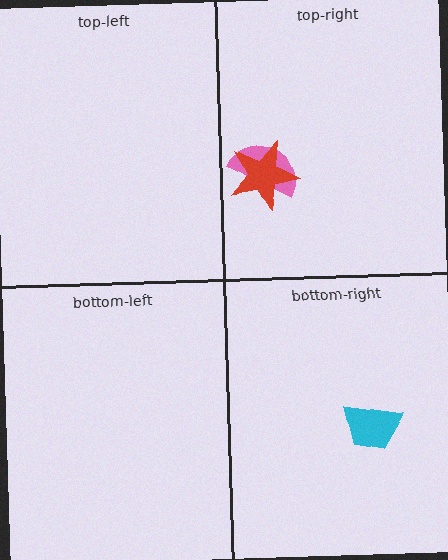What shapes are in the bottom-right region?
The cyan trapezoid.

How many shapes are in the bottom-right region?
1.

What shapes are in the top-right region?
The pink semicircle, the red star.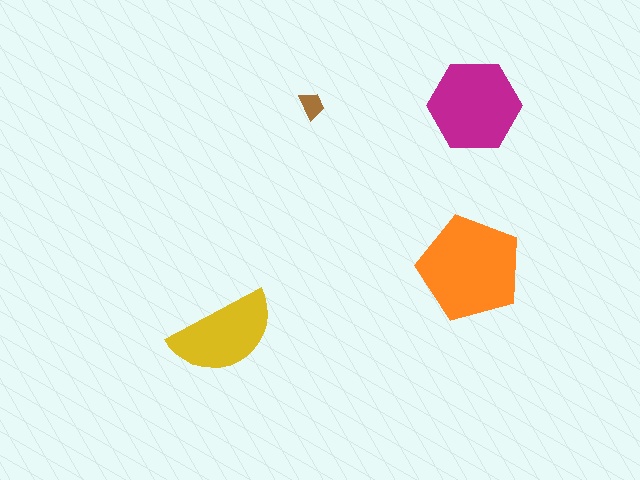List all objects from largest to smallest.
The orange pentagon, the magenta hexagon, the yellow semicircle, the brown trapezoid.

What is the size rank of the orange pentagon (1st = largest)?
1st.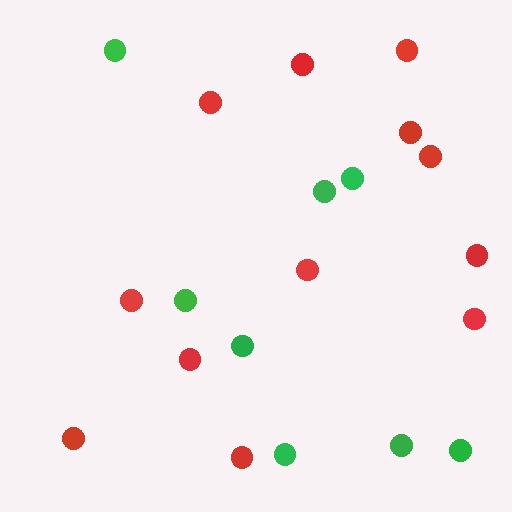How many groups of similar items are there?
There are 2 groups: one group of red circles (12) and one group of green circles (8).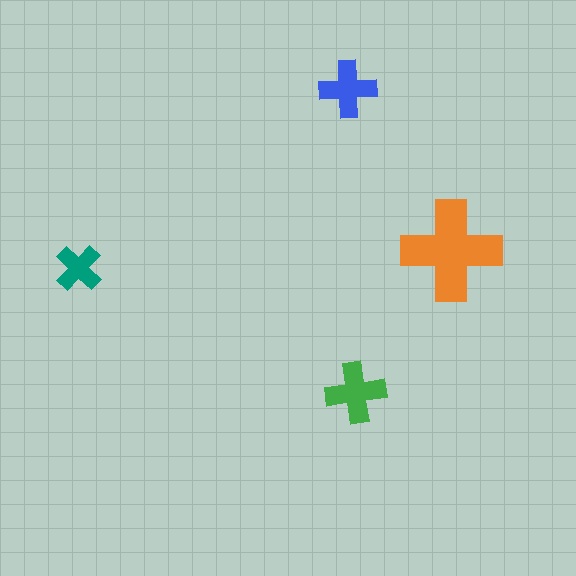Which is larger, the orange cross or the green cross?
The orange one.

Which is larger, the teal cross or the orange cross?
The orange one.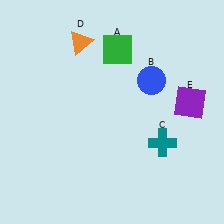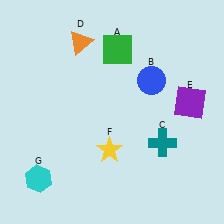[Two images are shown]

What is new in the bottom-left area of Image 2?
A cyan hexagon (G) was added in the bottom-left area of Image 2.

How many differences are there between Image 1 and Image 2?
There are 2 differences between the two images.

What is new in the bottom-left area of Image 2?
A yellow star (F) was added in the bottom-left area of Image 2.